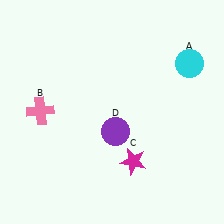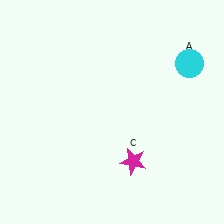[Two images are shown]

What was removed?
The pink cross (B), the purple circle (D) were removed in Image 2.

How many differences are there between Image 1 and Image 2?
There are 2 differences between the two images.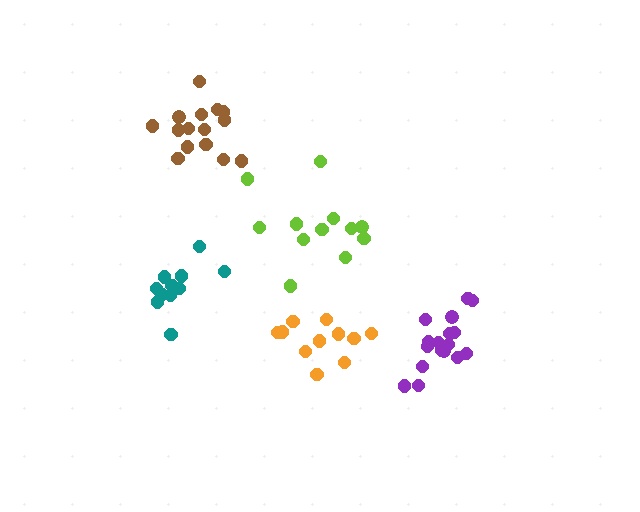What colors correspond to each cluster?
The clusters are colored: teal, orange, lime, purple, brown.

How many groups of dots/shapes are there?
There are 5 groups.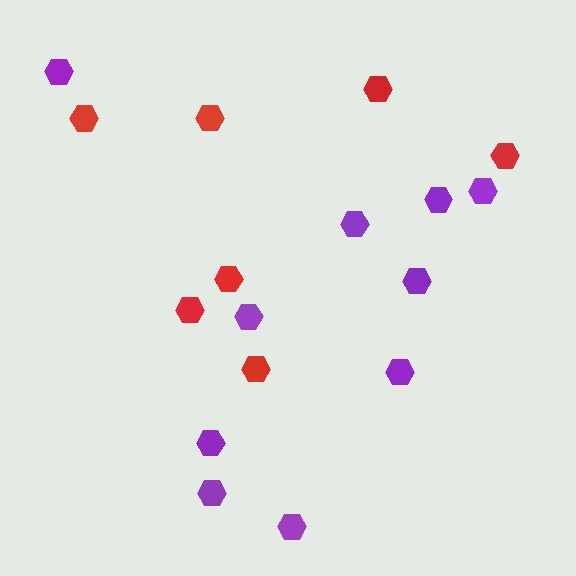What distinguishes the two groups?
There are 2 groups: one group of red hexagons (7) and one group of purple hexagons (10).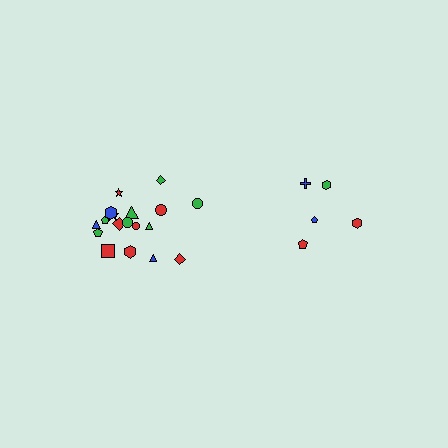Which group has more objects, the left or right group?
The left group.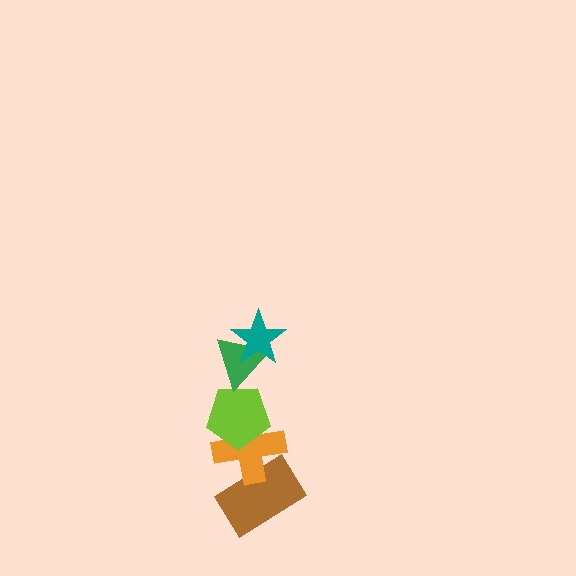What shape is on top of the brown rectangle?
The orange cross is on top of the brown rectangle.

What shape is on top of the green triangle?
The teal star is on top of the green triangle.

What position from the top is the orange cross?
The orange cross is 4th from the top.